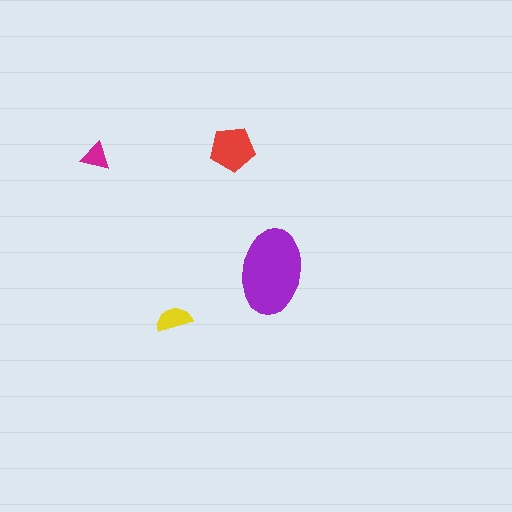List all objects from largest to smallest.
The purple ellipse, the red pentagon, the yellow semicircle, the magenta triangle.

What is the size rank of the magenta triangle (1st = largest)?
4th.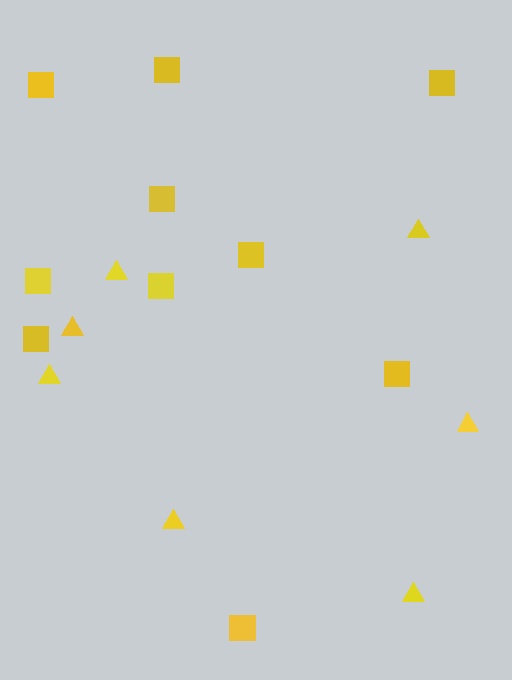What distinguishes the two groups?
There are 2 groups: one group of squares (10) and one group of triangles (7).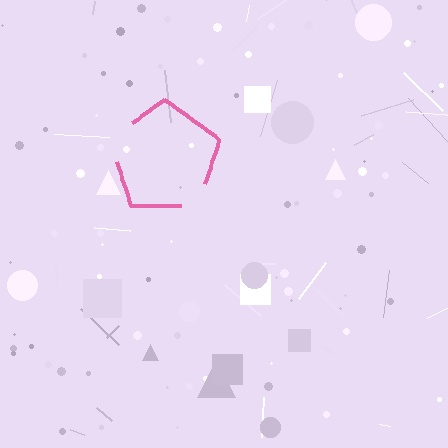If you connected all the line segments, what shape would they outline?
They would outline a pentagon.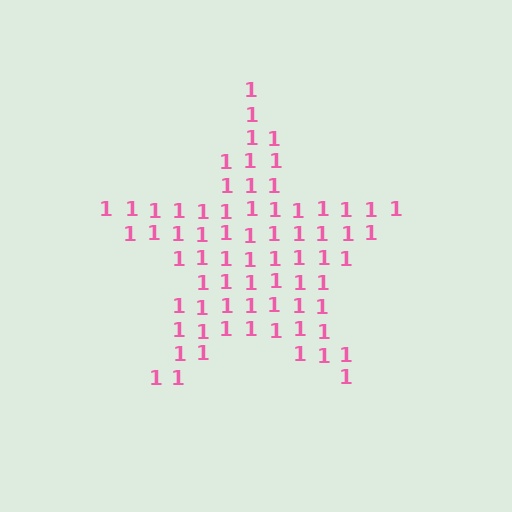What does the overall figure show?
The overall figure shows a star.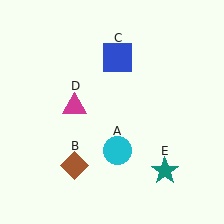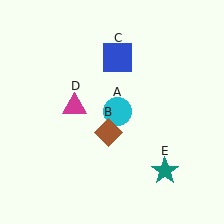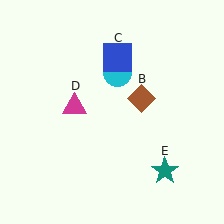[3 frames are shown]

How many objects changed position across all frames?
2 objects changed position: cyan circle (object A), brown diamond (object B).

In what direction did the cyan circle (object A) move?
The cyan circle (object A) moved up.